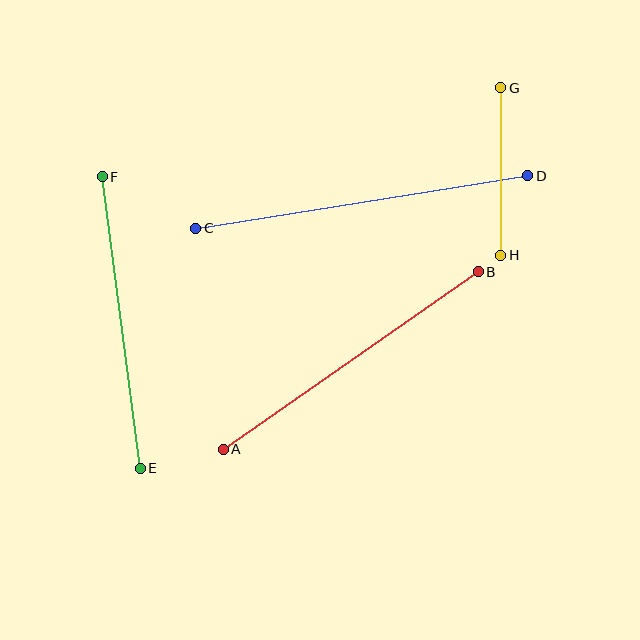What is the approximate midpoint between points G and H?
The midpoint is at approximately (501, 171) pixels.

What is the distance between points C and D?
The distance is approximately 337 pixels.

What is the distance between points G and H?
The distance is approximately 167 pixels.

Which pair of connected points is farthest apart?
Points C and D are farthest apart.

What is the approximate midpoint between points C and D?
The midpoint is at approximately (362, 202) pixels.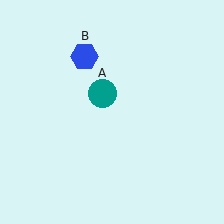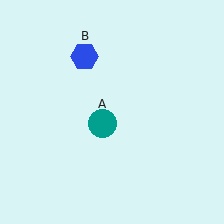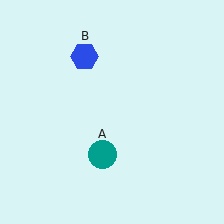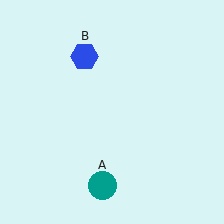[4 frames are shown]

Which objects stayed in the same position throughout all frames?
Blue hexagon (object B) remained stationary.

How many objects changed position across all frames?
1 object changed position: teal circle (object A).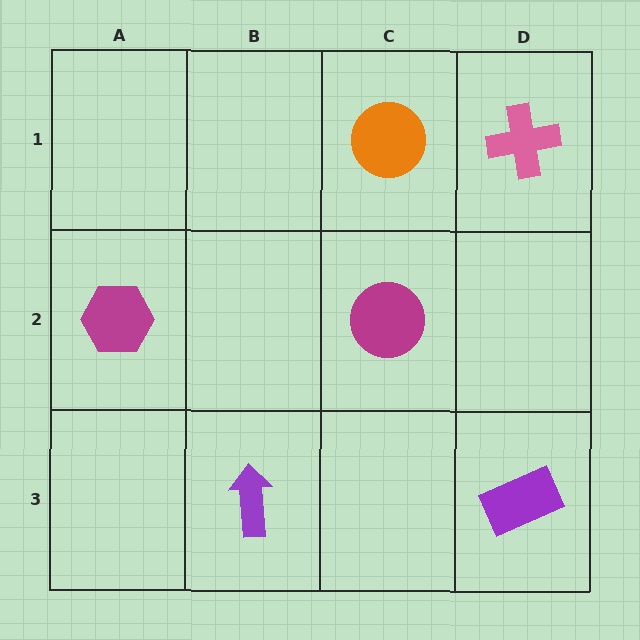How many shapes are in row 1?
2 shapes.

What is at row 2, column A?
A magenta hexagon.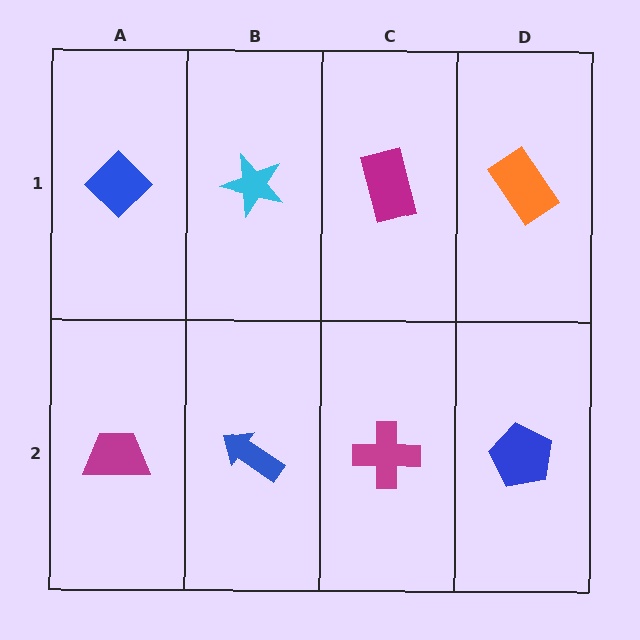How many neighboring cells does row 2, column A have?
2.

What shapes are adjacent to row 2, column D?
An orange rectangle (row 1, column D), a magenta cross (row 2, column C).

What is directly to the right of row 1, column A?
A cyan star.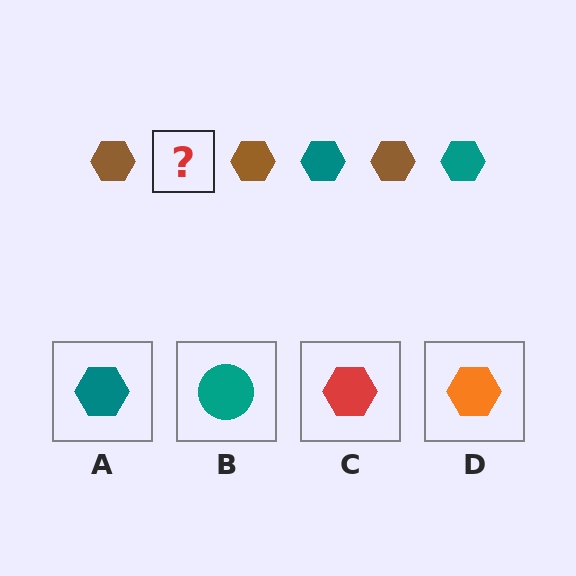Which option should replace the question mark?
Option A.